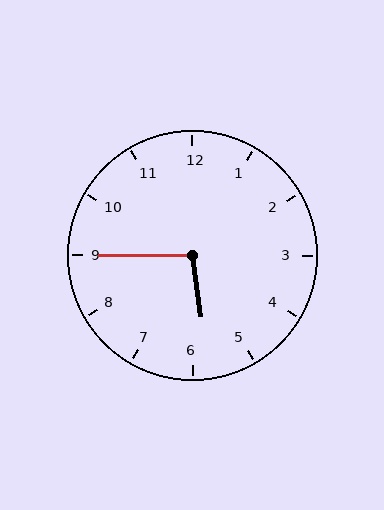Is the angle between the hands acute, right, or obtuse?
It is obtuse.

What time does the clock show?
5:45.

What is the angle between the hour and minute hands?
Approximately 98 degrees.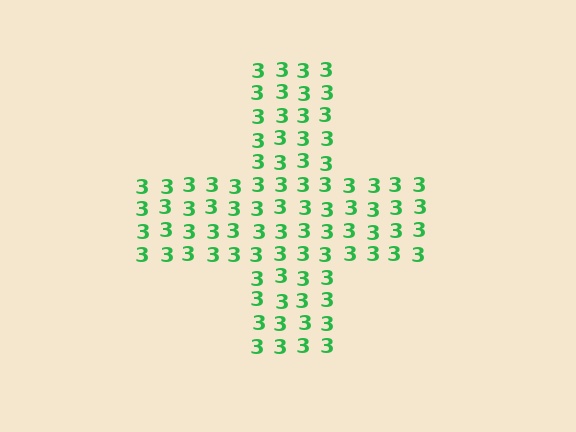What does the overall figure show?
The overall figure shows a cross.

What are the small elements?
The small elements are digit 3's.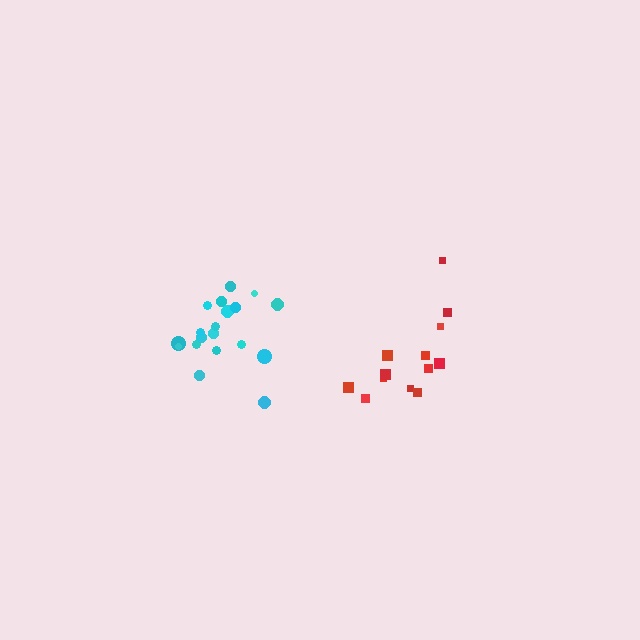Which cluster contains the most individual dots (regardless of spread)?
Cyan (19).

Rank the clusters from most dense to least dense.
cyan, red.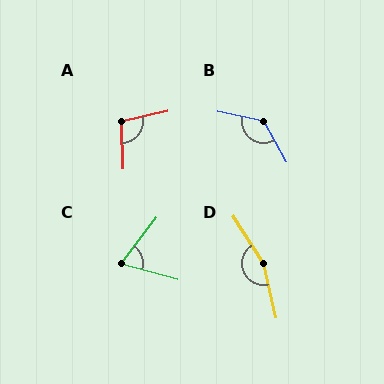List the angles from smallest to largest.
C (68°), A (101°), B (130°), D (161°).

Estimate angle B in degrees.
Approximately 130 degrees.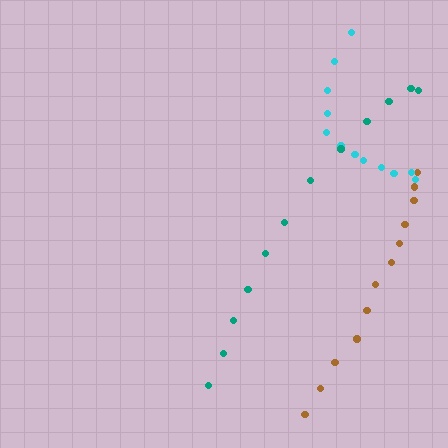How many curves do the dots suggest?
There are 3 distinct paths.